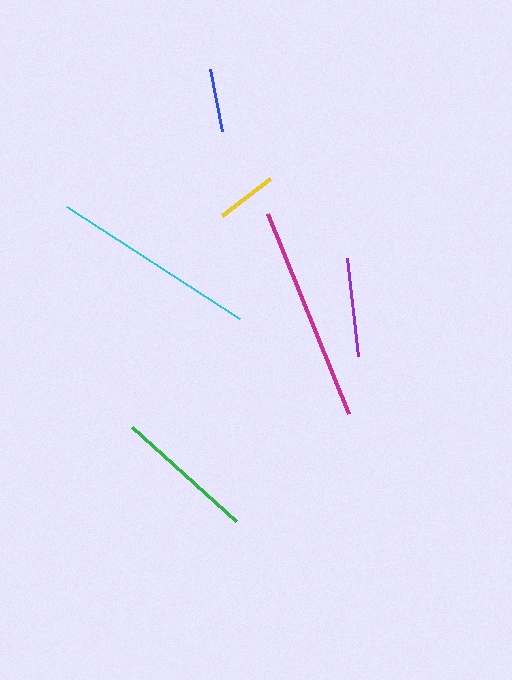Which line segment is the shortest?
The yellow line is the shortest at approximately 61 pixels.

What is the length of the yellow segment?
The yellow segment is approximately 61 pixels long.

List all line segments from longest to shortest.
From longest to shortest: magenta, cyan, green, purple, blue, yellow.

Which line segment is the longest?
The magenta line is the longest at approximately 215 pixels.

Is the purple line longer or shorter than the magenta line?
The magenta line is longer than the purple line.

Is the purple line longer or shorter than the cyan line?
The cyan line is longer than the purple line.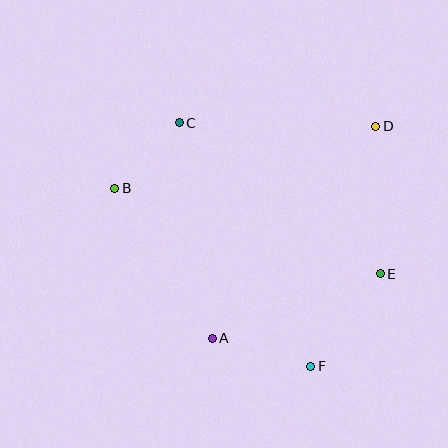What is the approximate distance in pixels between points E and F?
The distance between E and F is approximately 115 pixels.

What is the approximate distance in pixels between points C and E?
The distance between C and E is approximately 251 pixels.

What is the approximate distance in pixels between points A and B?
The distance between A and B is approximately 179 pixels.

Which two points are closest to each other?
Points B and C are closest to each other.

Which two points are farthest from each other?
Points B and E are farthest from each other.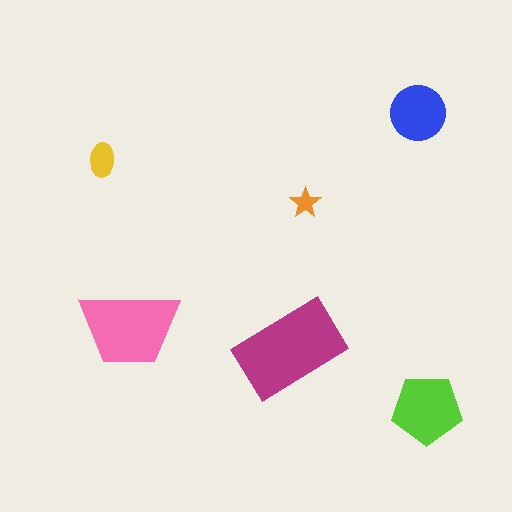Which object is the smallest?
The orange star.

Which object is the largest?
The magenta rectangle.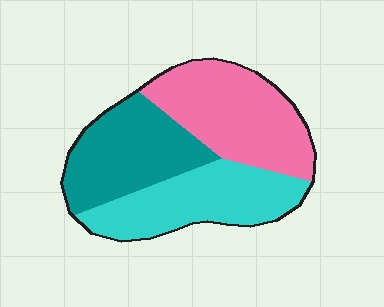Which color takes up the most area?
Pink, at roughly 35%.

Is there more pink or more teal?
Pink.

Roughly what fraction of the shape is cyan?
Cyan takes up about one third (1/3) of the shape.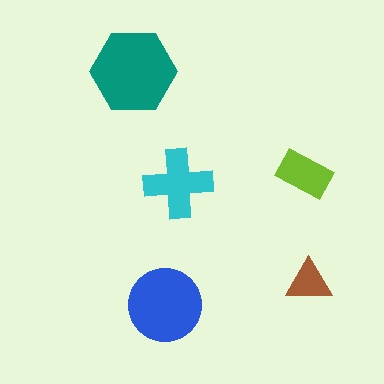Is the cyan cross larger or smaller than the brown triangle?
Larger.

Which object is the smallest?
The brown triangle.